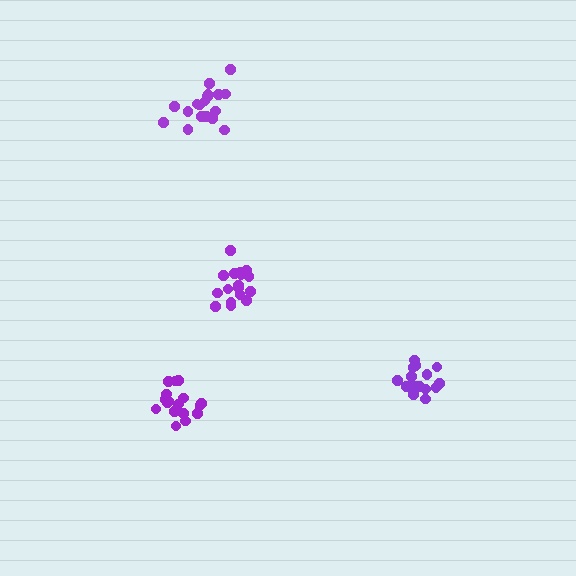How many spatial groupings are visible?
There are 4 spatial groupings.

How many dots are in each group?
Group 1: 18 dots, Group 2: 18 dots, Group 3: 17 dots, Group 4: 18 dots (71 total).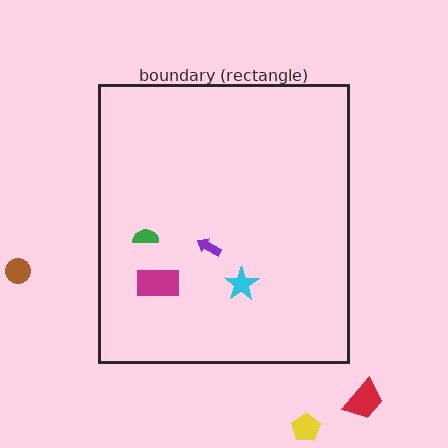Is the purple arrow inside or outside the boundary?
Inside.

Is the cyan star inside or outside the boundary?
Inside.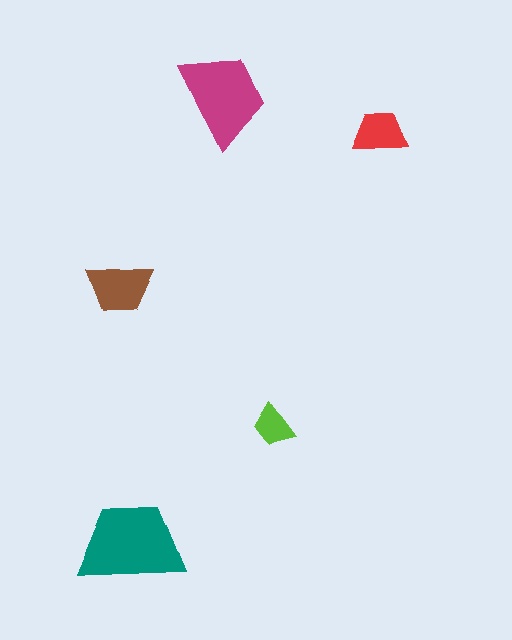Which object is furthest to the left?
The brown trapezoid is leftmost.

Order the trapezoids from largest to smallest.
the teal one, the magenta one, the brown one, the red one, the lime one.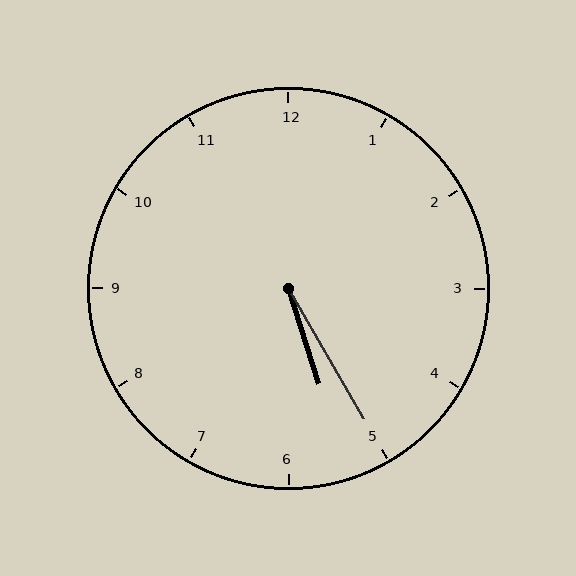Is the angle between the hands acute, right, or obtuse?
It is acute.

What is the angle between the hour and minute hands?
Approximately 12 degrees.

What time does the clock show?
5:25.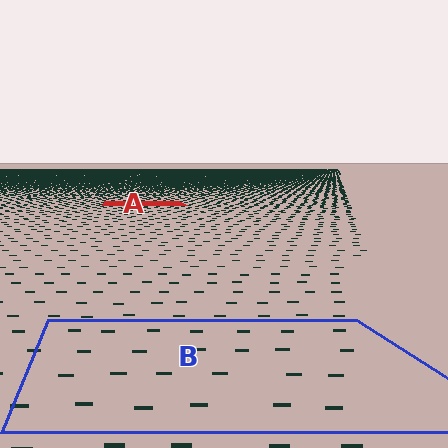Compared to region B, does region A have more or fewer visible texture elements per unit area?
Region A has more texture elements per unit area — they are packed more densely because it is farther away.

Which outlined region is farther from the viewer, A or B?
Region A is farther from the viewer — the texture elements inside it appear smaller and more densely packed.